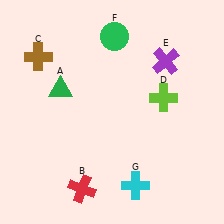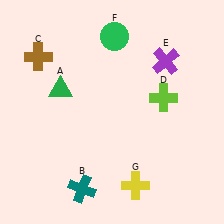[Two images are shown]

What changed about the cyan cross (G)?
In Image 1, G is cyan. In Image 2, it changed to yellow.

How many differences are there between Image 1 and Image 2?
There are 2 differences between the two images.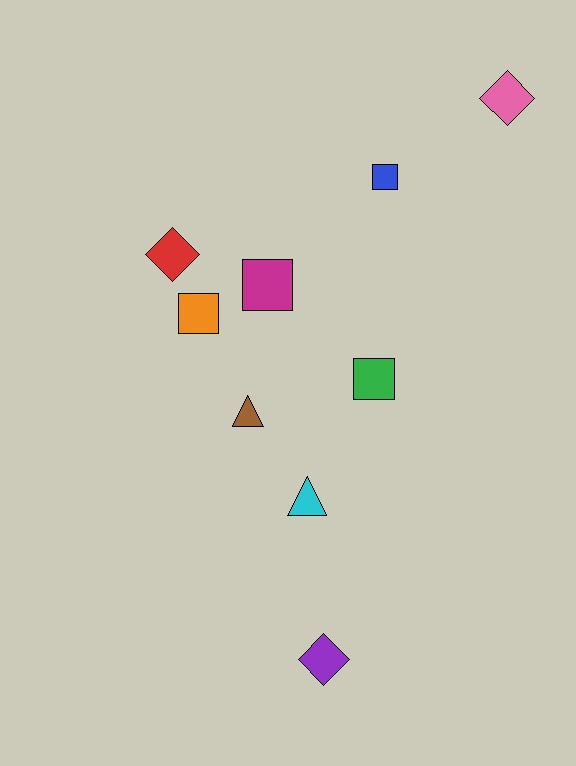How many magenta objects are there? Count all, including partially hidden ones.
There is 1 magenta object.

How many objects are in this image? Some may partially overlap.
There are 9 objects.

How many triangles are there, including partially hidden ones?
There are 2 triangles.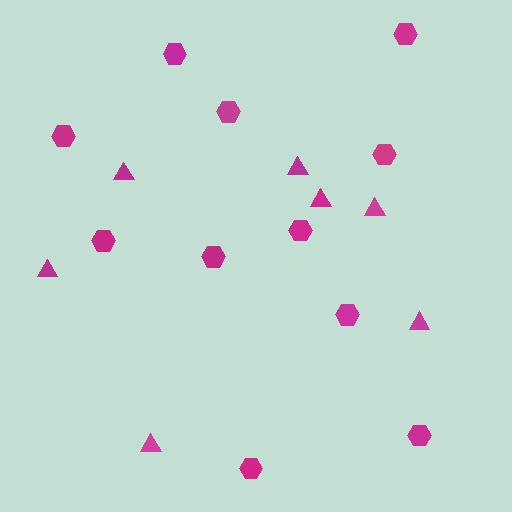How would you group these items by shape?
There are 2 groups: one group of triangles (7) and one group of hexagons (11).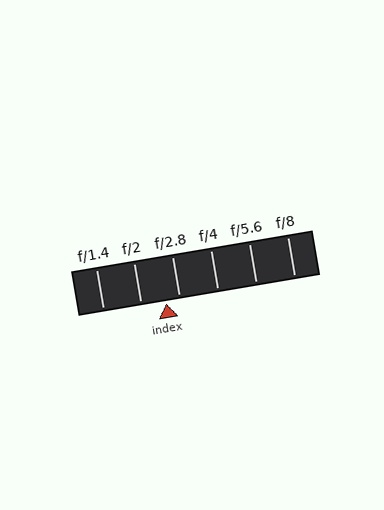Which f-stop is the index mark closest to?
The index mark is closest to f/2.8.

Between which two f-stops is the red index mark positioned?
The index mark is between f/2 and f/2.8.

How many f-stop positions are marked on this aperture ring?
There are 6 f-stop positions marked.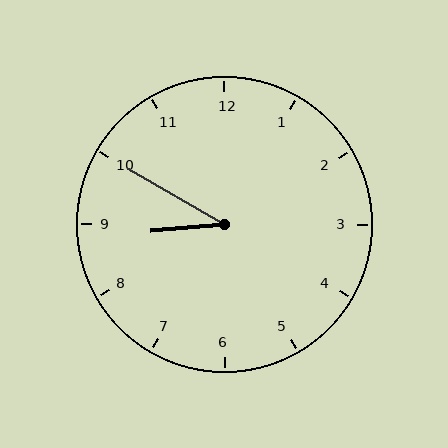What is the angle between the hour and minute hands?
Approximately 35 degrees.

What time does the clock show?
8:50.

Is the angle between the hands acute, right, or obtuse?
It is acute.